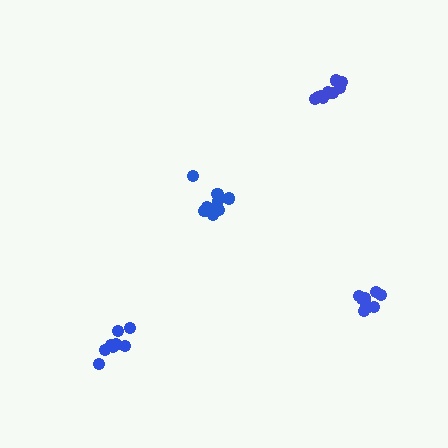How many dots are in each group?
Group 1: 8 dots, Group 2: 11 dots, Group 3: 9 dots, Group 4: 10 dots (38 total).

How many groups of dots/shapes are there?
There are 4 groups.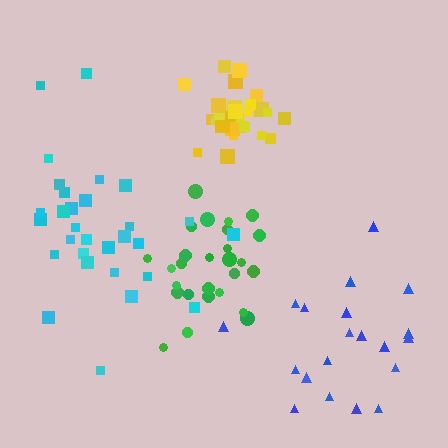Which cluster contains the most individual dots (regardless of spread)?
Cyan (30).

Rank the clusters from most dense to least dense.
yellow, green, cyan, blue.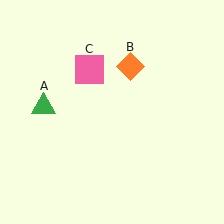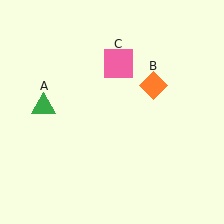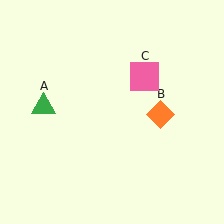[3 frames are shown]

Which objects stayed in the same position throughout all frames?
Green triangle (object A) remained stationary.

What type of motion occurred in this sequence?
The orange diamond (object B), pink square (object C) rotated clockwise around the center of the scene.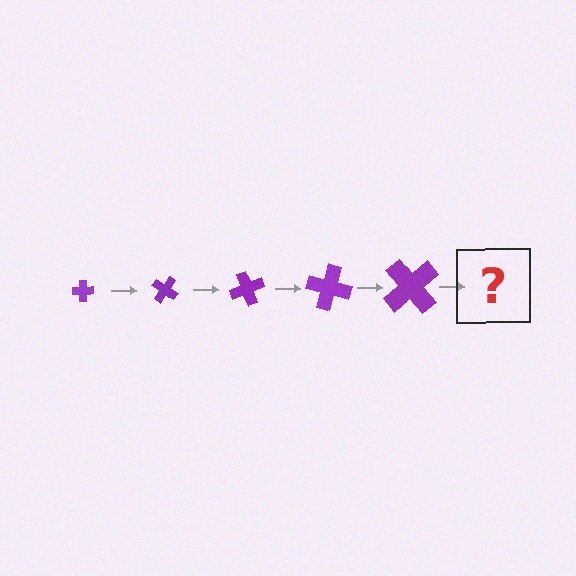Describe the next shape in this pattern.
It should be a cross, larger than the previous one and rotated 175 degrees from the start.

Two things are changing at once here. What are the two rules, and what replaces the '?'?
The two rules are that the cross grows larger each step and it rotates 35 degrees each step. The '?' should be a cross, larger than the previous one and rotated 175 degrees from the start.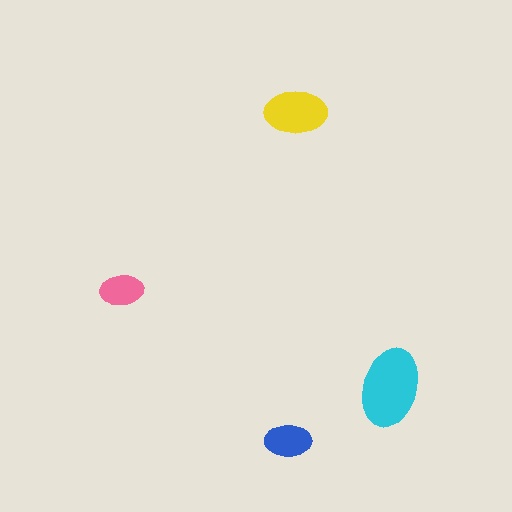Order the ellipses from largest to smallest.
the cyan one, the yellow one, the blue one, the pink one.